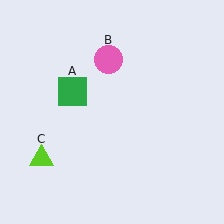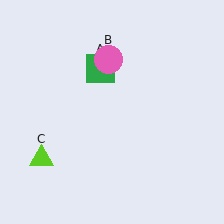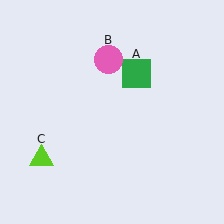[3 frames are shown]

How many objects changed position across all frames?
1 object changed position: green square (object A).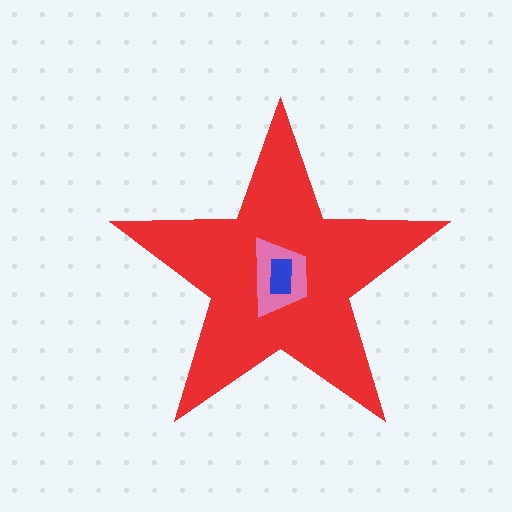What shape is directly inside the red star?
The pink trapezoid.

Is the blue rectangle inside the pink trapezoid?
Yes.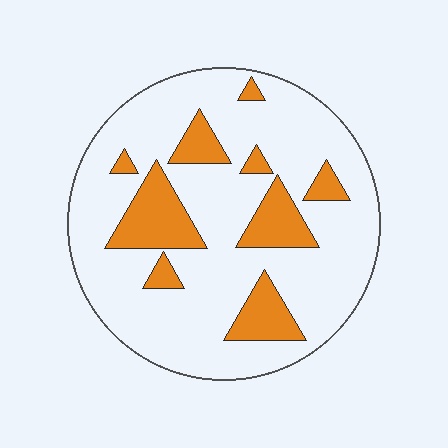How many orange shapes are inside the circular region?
9.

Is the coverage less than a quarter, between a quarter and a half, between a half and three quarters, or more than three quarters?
Less than a quarter.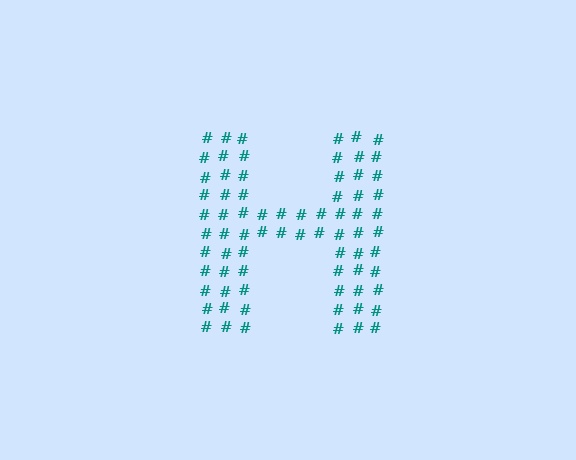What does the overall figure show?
The overall figure shows the letter H.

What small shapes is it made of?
It is made of small hash symbols.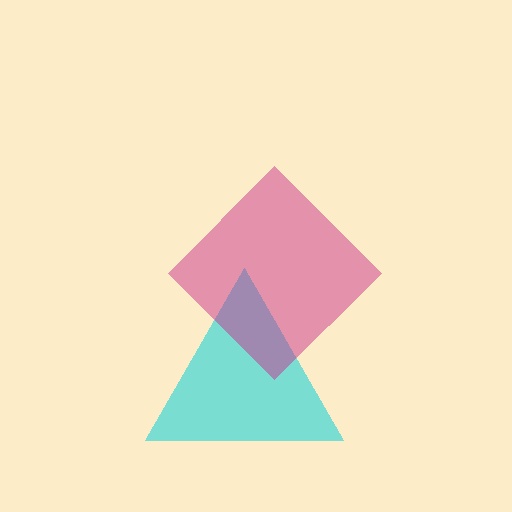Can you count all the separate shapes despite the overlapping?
Yes, there are 2 separate shapes.